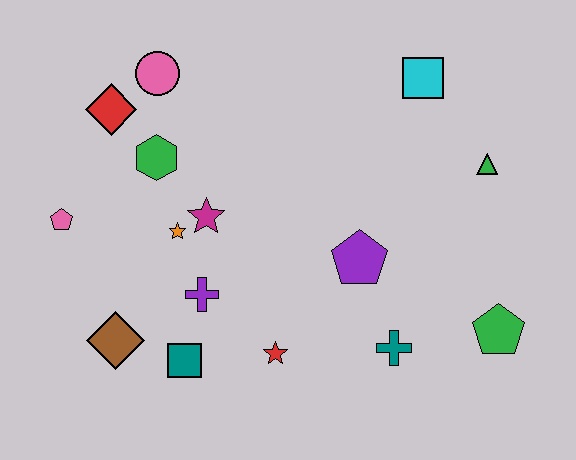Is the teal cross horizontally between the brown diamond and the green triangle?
Yes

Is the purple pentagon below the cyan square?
Yes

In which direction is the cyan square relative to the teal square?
The cyan square is above the teal square.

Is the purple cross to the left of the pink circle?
No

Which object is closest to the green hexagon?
The red diamond is closest to the green hexagon.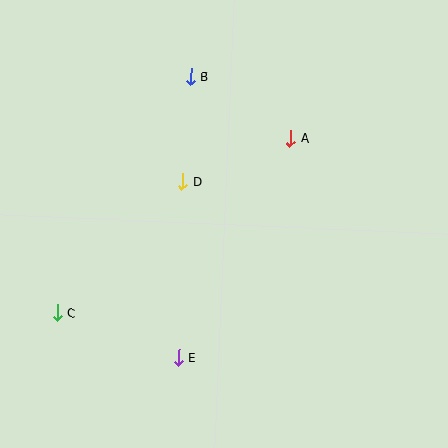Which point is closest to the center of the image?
Point D at (182, 181) is closest to the center.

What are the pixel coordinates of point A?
Point A is at (290, 138).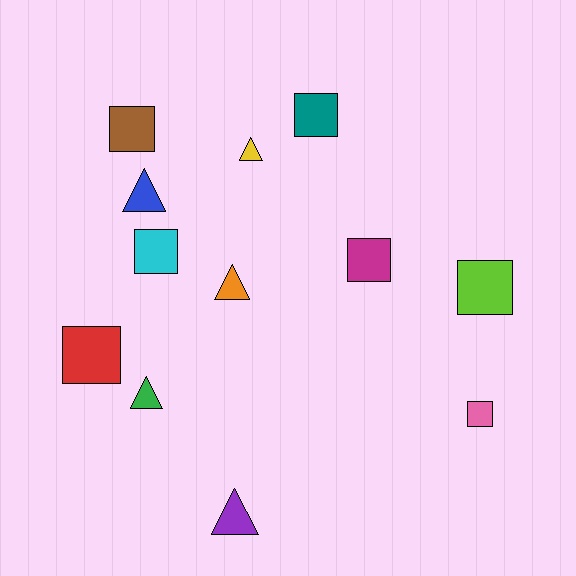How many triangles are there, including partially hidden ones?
There are 5 triangles.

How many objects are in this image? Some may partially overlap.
There are 12 objects.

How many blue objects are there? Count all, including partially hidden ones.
There is 1 blue object.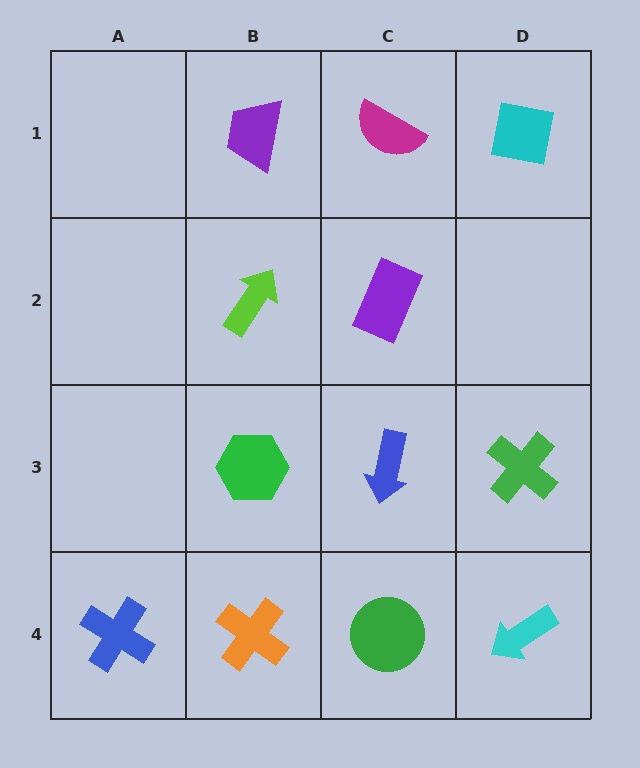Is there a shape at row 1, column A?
No, that cell is empty.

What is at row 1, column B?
A purple trapezoid.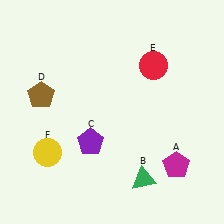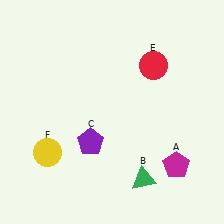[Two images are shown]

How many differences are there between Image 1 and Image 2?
There is 1 difference between the two images.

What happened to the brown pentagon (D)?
The brown pentagon (D) was removed in Image 2. It was in the top-left area of Image 1.